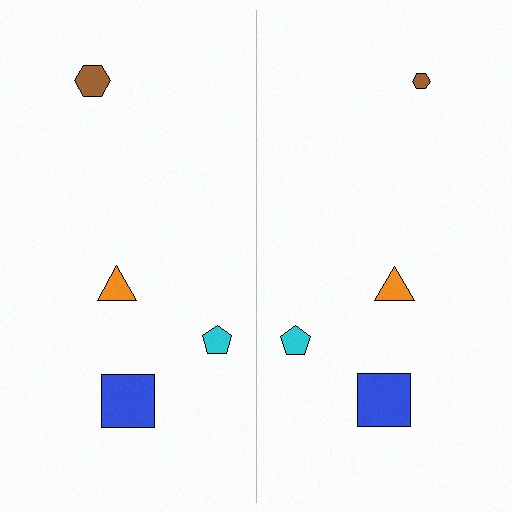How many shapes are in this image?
There are 8 shapes in this image.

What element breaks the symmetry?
The brown hexagon on the right side has a different size than its mirror counterpart.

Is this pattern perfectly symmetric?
No, the pattern is not perfectly symmetric. The brown hexagon on the right side has a different size than its mirror counterpart.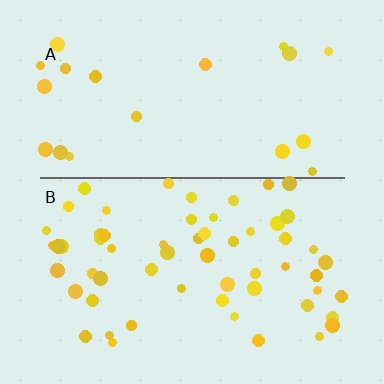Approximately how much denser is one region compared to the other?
Approximately 2.8× — region B over region A.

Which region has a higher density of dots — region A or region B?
B (the bottom).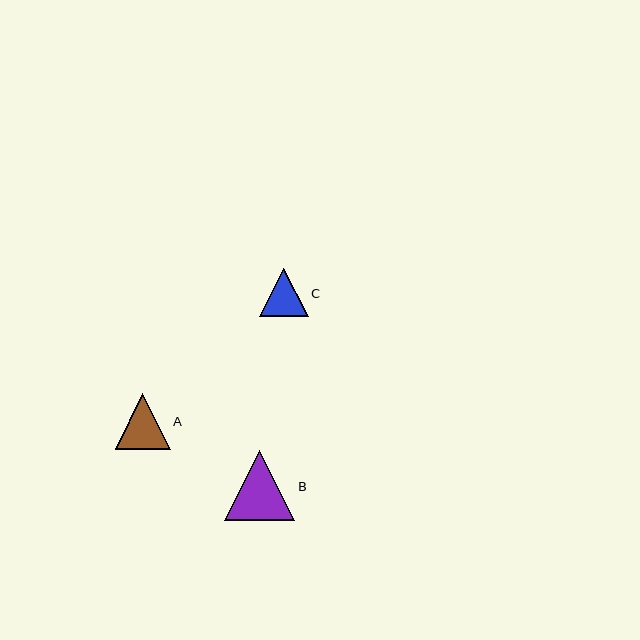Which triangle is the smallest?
Triangle C is the smallest with a size of approximately 49 pixels.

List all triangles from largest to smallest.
From largest to smallest: B, A, C.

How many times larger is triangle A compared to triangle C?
Triangle A is approximately 1.1 times the size of triangle C.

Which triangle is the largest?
Triangle B is the largest with a size of approximately 70 pixels.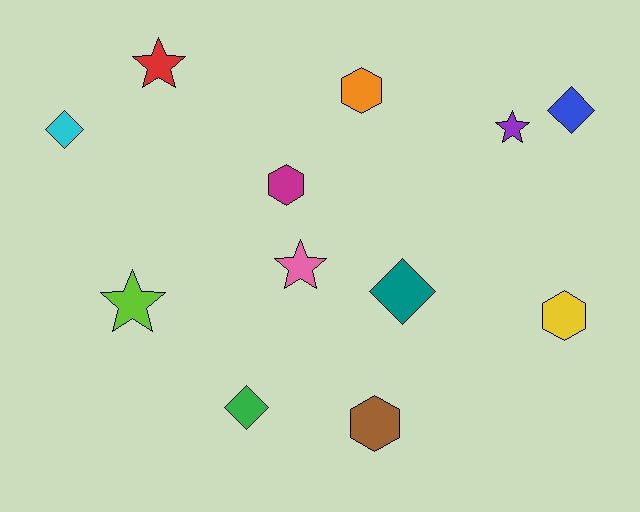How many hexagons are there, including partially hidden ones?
There are 4 hexagons.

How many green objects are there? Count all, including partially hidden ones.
There is 1 green object.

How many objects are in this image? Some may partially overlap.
There are 12 objects.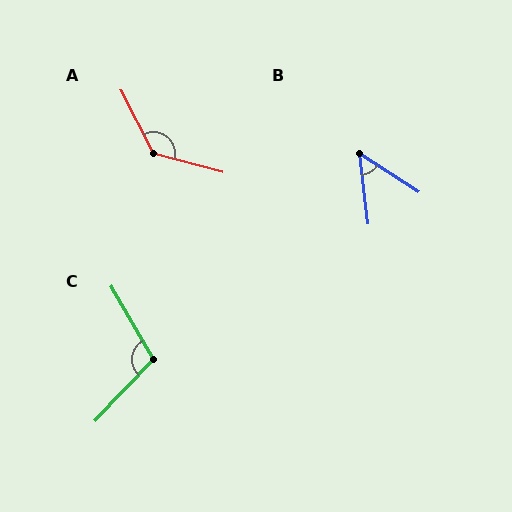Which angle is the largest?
A, at approximately 132 degrees.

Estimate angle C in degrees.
Approximately 107 degrees.